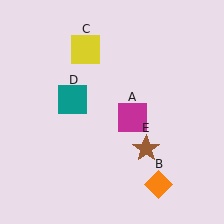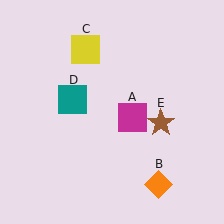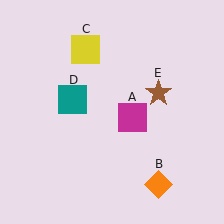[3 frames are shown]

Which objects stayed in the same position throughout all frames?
Magenta square (object A) and orange diamond (object B) and yellow square (object C) and teal square (object D) remained stationary.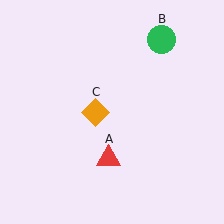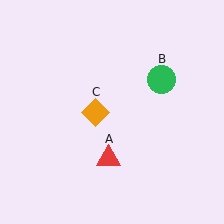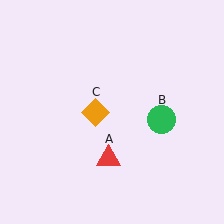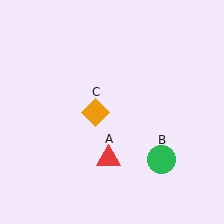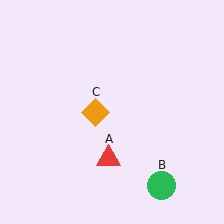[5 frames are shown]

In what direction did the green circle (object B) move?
The green circle (object B) moved down.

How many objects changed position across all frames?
1 object changed position: green circle (object B).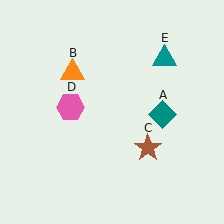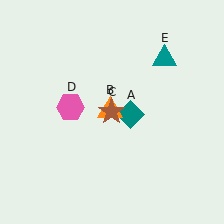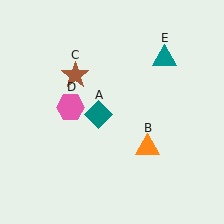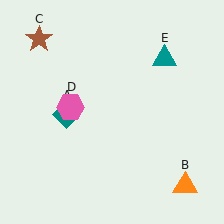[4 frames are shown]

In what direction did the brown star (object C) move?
The brown star (object C) moved up and to the left.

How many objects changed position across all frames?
3 objects changed position: teal diamond (object A), orange triangle (object B), brown star (object C).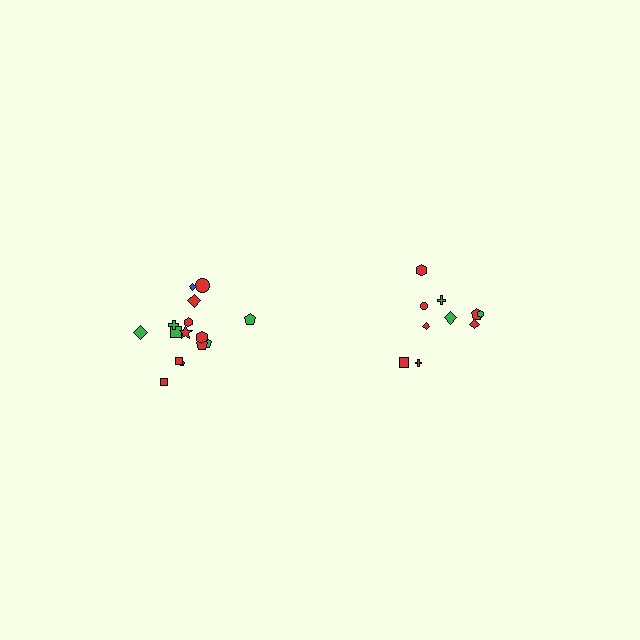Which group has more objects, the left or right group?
The left group.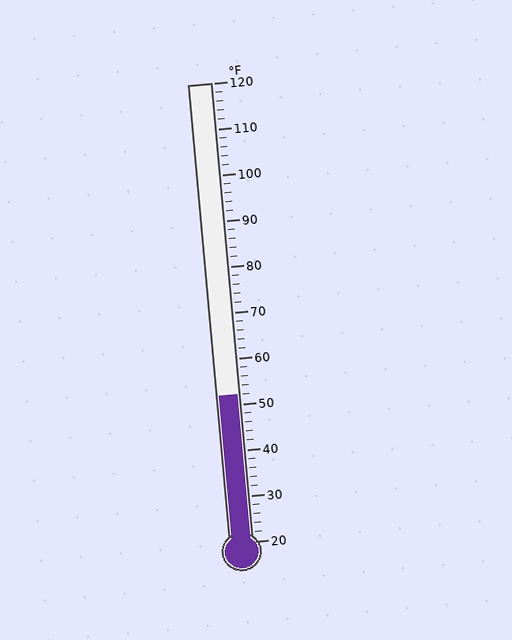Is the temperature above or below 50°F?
The temperature is above 50°F.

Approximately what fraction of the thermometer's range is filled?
The thermometer is filled to approximately 30% of its range.